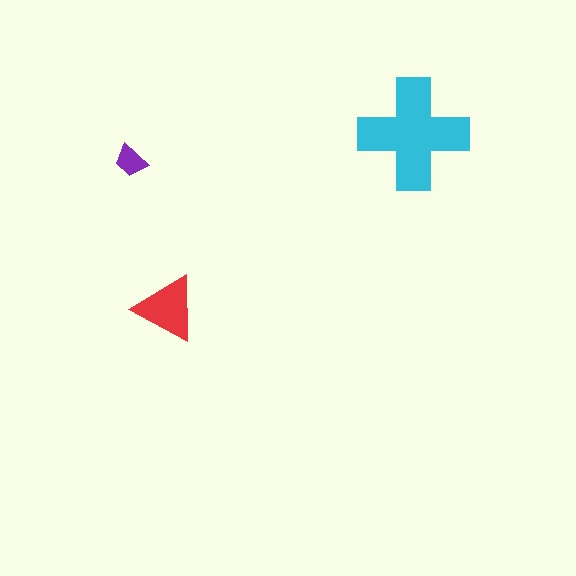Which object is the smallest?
The purple trapezoid.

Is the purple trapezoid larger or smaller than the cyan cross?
Smaller.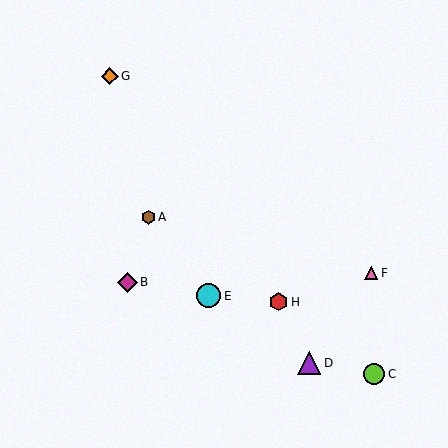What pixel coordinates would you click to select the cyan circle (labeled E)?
Click at (209, 296) to select the cyan circle E.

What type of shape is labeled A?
Shape A is a brown hexagon.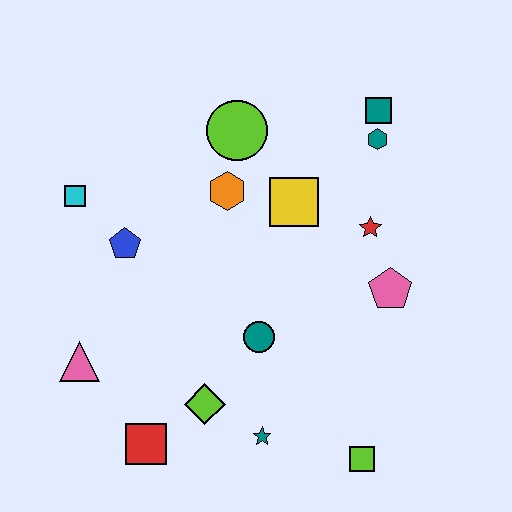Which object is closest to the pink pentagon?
The red star is closest to the pink pentagon.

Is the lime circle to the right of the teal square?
No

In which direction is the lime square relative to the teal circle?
The lime square is below the teal circle.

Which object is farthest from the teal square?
The red square is farthest from the teal square.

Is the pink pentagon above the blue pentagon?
No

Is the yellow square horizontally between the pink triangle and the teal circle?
No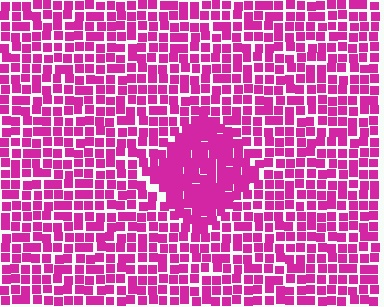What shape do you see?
I see a diamond.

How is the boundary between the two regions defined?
The boundary is defined by a change in element density (approximately 1.6x ratio). All elements are the same color, size, and shape.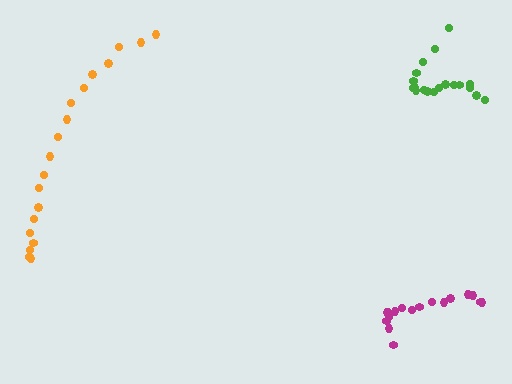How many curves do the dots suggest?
There are 3 distinct paths.